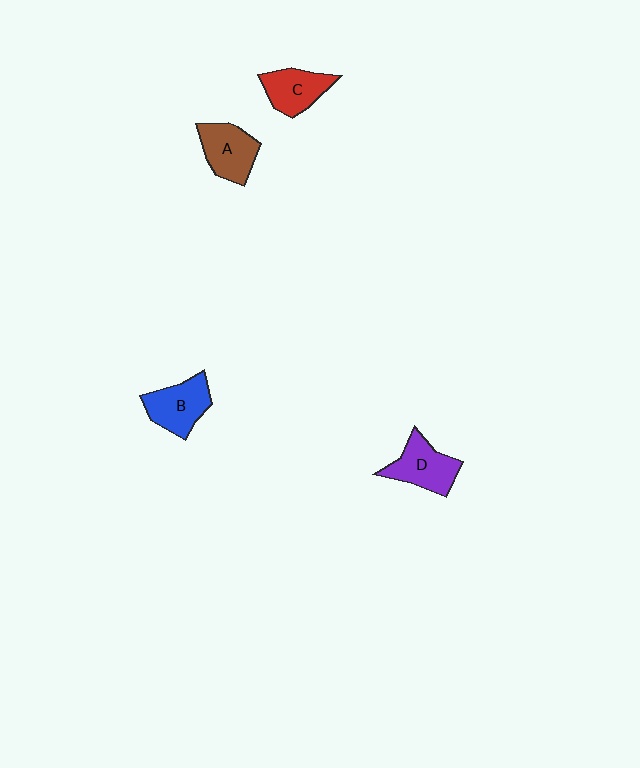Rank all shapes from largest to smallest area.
From largest to smallest: D (purple), B (blue), A (brown), C (red).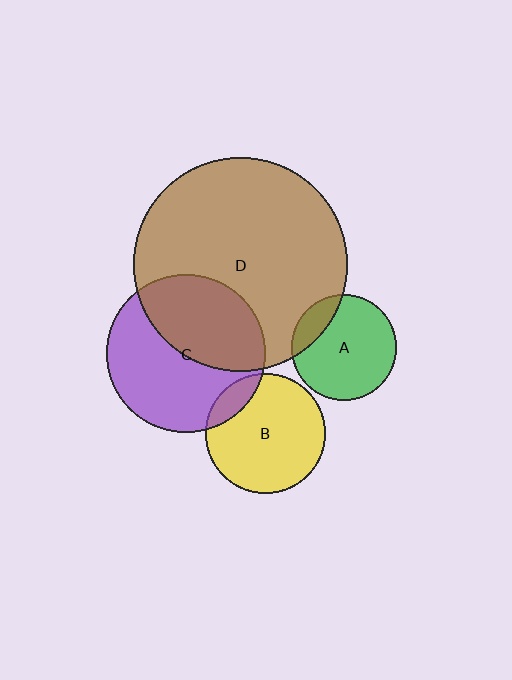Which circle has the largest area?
Circle D (brown).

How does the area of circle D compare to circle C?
Approximately 1.8 times.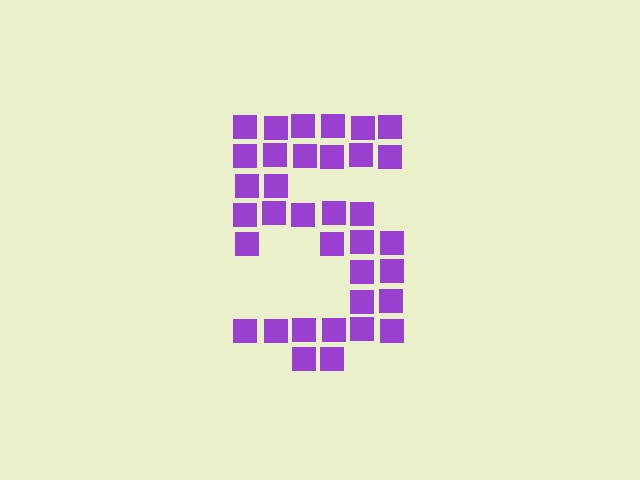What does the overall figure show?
The overall figure shows the digit 5.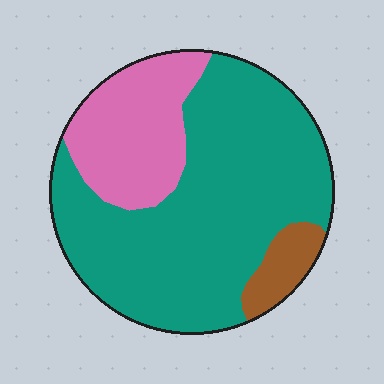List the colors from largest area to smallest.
From largest to smallest: teal, pink, brown.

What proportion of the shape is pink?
Pink covers around 25% of the shape.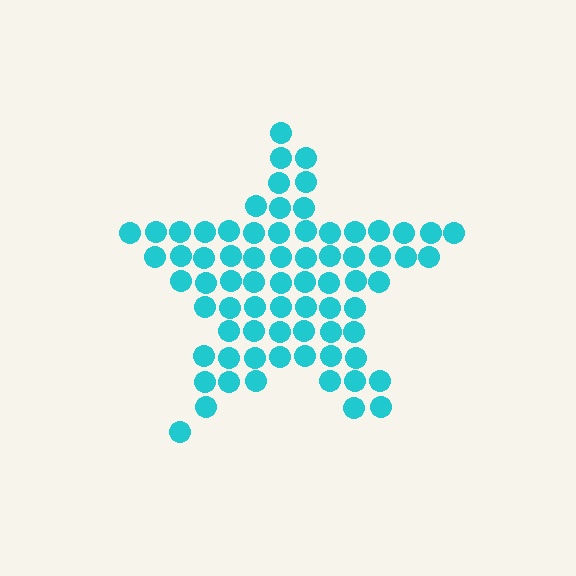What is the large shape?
The large shape is a star.